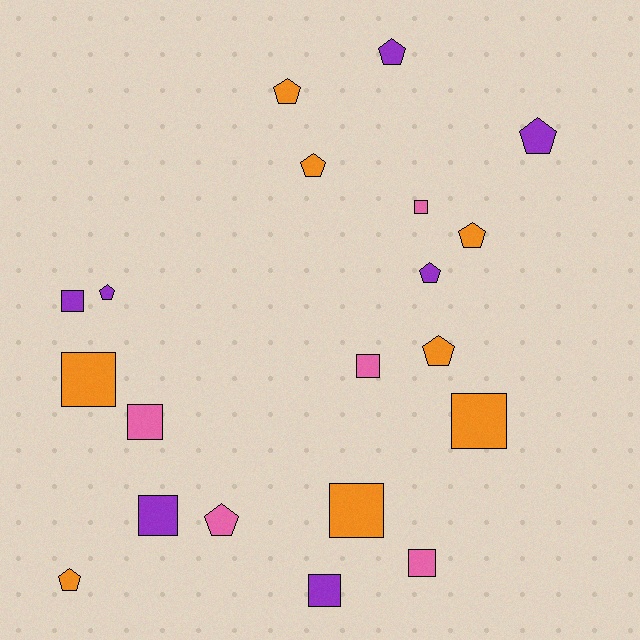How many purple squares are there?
There are 3 purple squares.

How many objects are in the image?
There are 20 objects.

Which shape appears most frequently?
Square, with 10 objects.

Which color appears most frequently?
Orange, with 8 objects.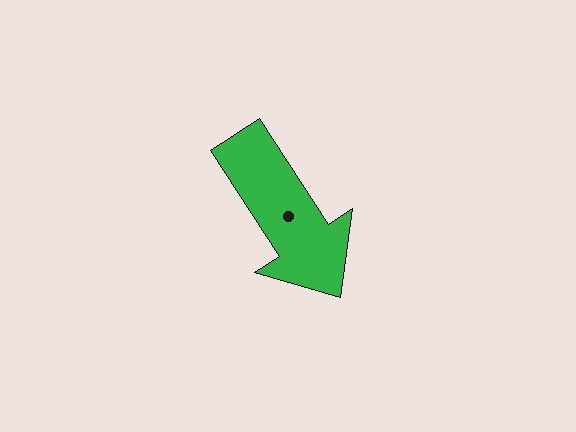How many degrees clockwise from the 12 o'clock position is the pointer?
Approximately 147 degrees.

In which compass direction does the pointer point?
Southeast.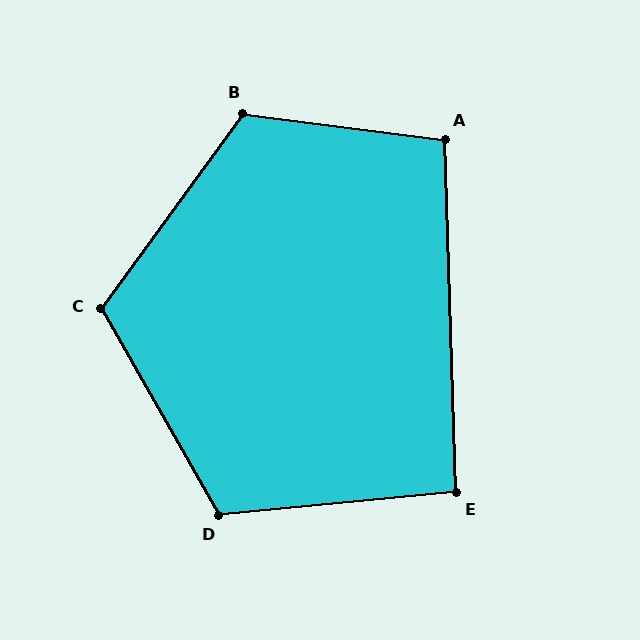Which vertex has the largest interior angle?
B, at approximately 119 degrees.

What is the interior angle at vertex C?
Approximately 114 degrees (obtuse).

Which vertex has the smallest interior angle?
E, at approximately 94 degrees.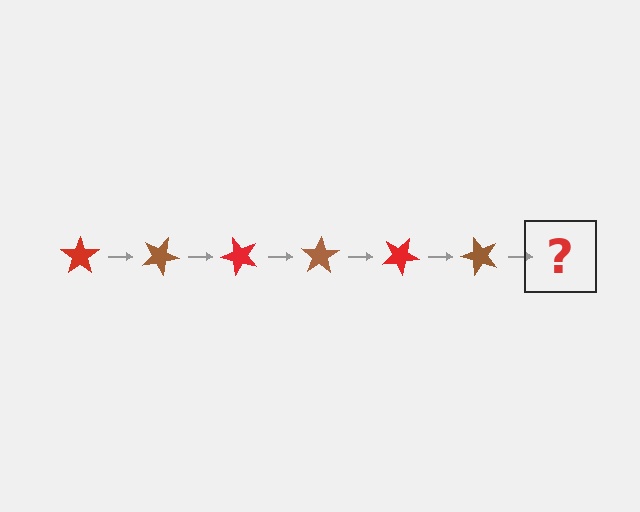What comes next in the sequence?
The next element should be a red star, rotated 150 degrees from the start.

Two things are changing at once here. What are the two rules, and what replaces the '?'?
The two rules are that it rotates 25 degrees each step and the color cycles through red and brown. The '?' should be a red star, rotated 150 degrees from the start.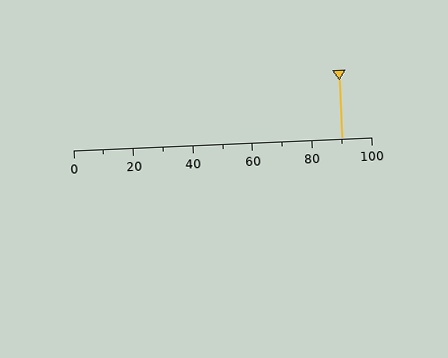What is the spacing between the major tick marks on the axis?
The major ticks are spaced 20 apart.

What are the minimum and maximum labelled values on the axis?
The axis runs from 0 to 100.